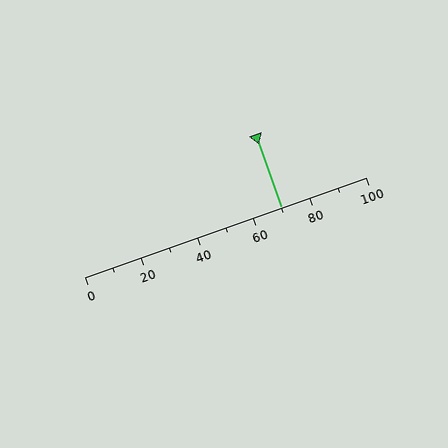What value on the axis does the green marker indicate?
The marker indicates approximately 70.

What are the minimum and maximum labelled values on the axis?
The axis runs from 0 to 100.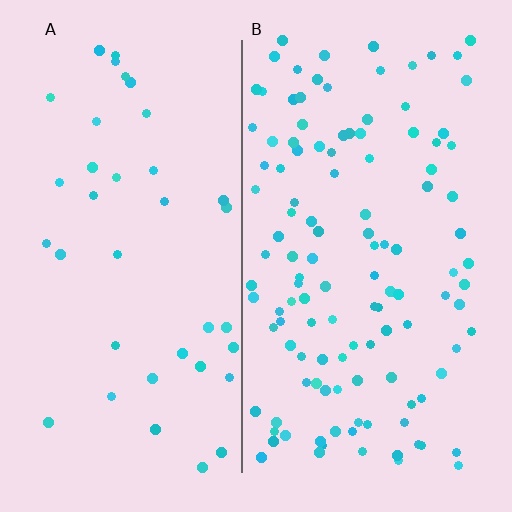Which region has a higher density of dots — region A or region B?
B (the right).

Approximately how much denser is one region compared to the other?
Approximately 3.2× — region B over region A.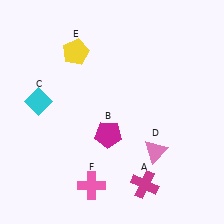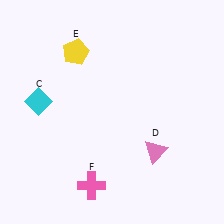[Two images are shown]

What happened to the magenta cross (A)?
The magenta cross (A) was removed in Image 2. It was in the bottom-right area of Image 1.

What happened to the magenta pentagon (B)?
The magenta pentagon (B) was removed in Image 2. It was in the bottom-left area of Image 1.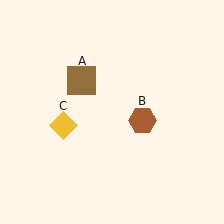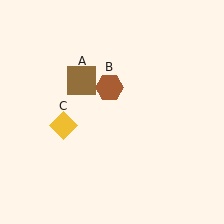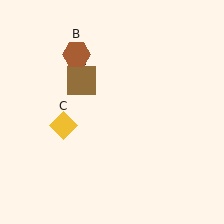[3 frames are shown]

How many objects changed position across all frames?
1 object changed position: brown hexagon (object B).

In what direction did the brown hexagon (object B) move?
The brown hexagon (object B) moved up and to the left.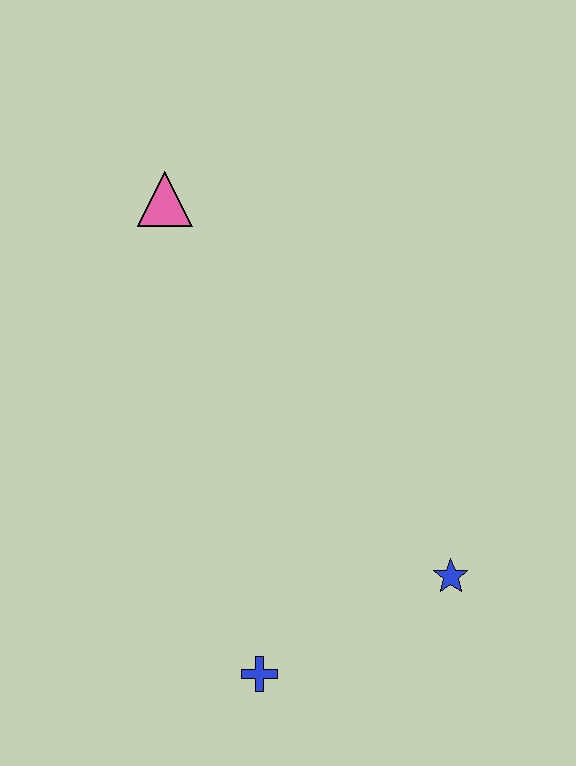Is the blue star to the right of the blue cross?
Yes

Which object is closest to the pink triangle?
The blue star is closest to the pink triangle.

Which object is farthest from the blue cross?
The pink triangle is farthest from the blue cross.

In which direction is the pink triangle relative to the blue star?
The pink triangle is above the blue star.